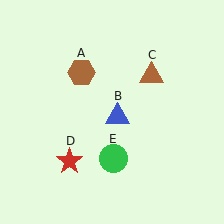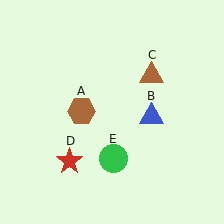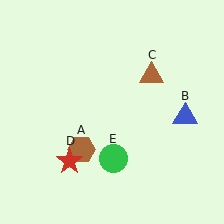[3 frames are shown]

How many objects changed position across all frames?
2 objects changed position: brown hexagon (object A), blue triangle (object B).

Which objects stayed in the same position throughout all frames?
Brown triangle (object C) and red star (object D) and green circle (object E) remained stationary.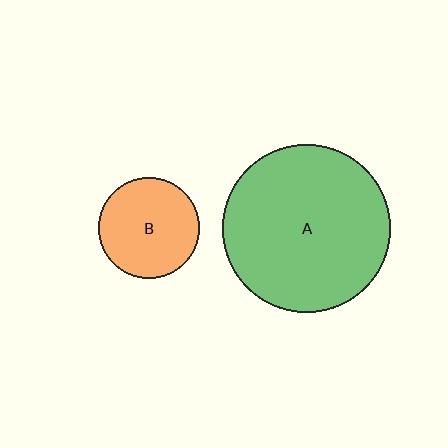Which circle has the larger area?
Circle A (green).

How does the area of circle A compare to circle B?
Approximately 2.7 times.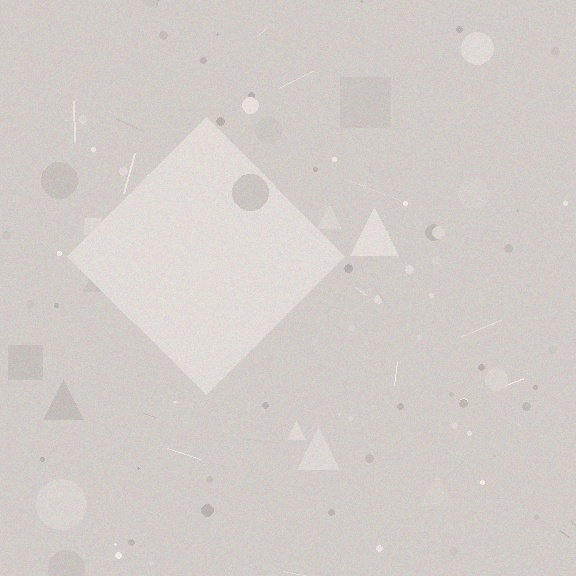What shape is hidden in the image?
A diamond is hidden in the image.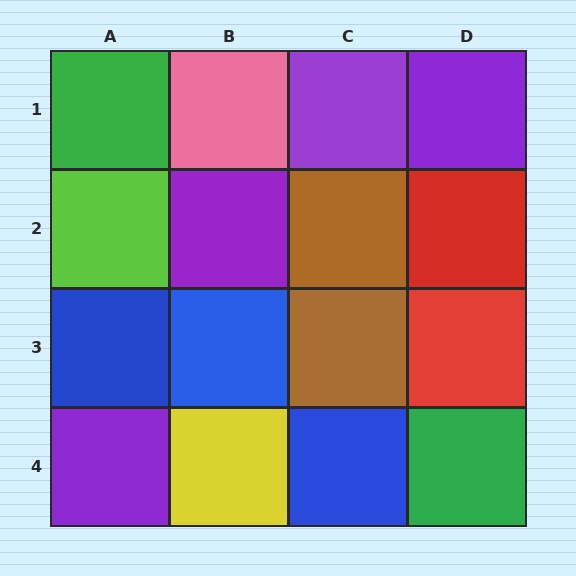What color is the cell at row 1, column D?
Purple.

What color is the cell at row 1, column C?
Purple.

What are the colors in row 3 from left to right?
Blue, blue, brown, red.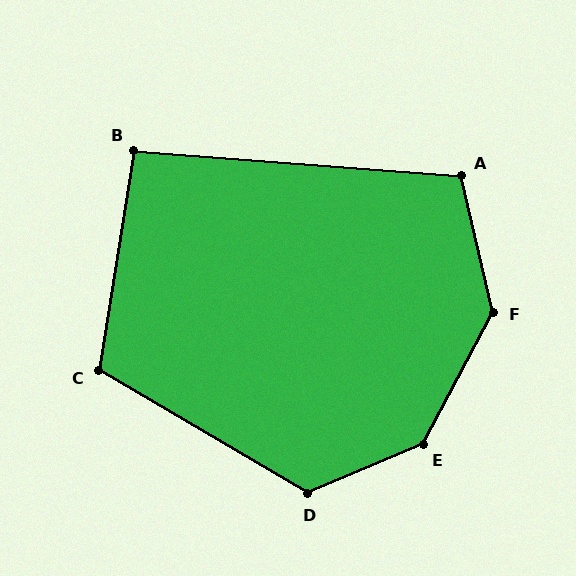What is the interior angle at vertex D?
Approximately 126 degrees (obtuse).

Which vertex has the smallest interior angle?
B, at approximately 95 degrees.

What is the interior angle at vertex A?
Approximately 107 degrees (obtuse).